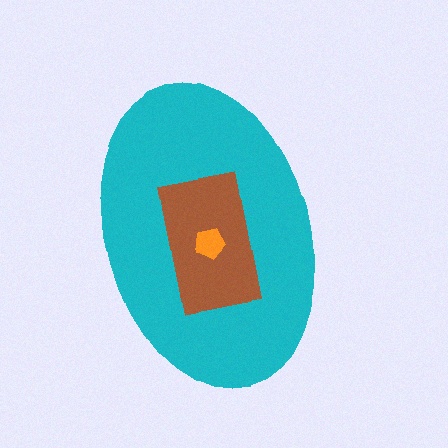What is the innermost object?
The orange pentagon.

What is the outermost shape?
The cyan ellipse.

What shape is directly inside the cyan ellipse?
The brown rectangle.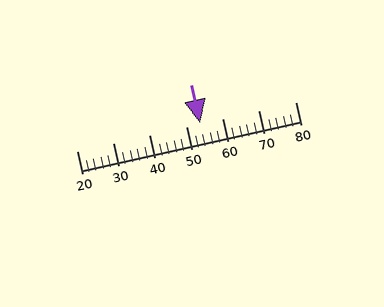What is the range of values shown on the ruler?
The ruler shows values from 20 to 80.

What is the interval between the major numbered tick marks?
The major tick marks are spaced 10 units apart.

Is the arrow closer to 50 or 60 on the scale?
The arrow is closer to 50.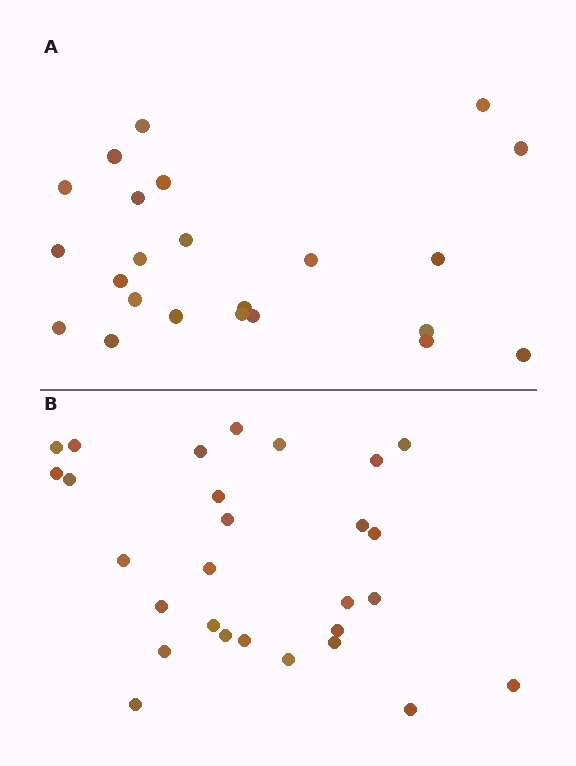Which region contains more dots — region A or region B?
Region B (the bottom region) has more dots.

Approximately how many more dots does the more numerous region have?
Region B has about 5 more dots than region A.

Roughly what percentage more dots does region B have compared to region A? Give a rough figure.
About 20% more.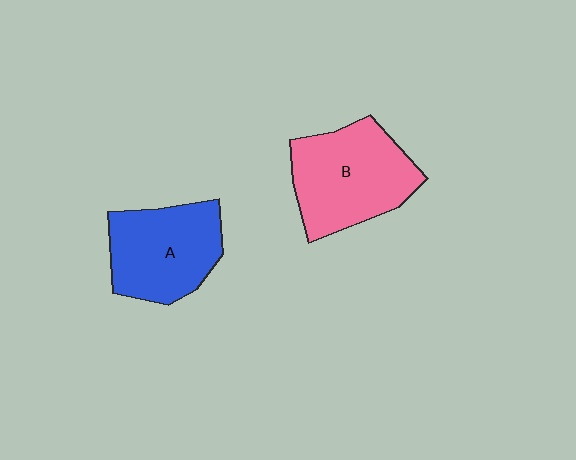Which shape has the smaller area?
Shape A (blue).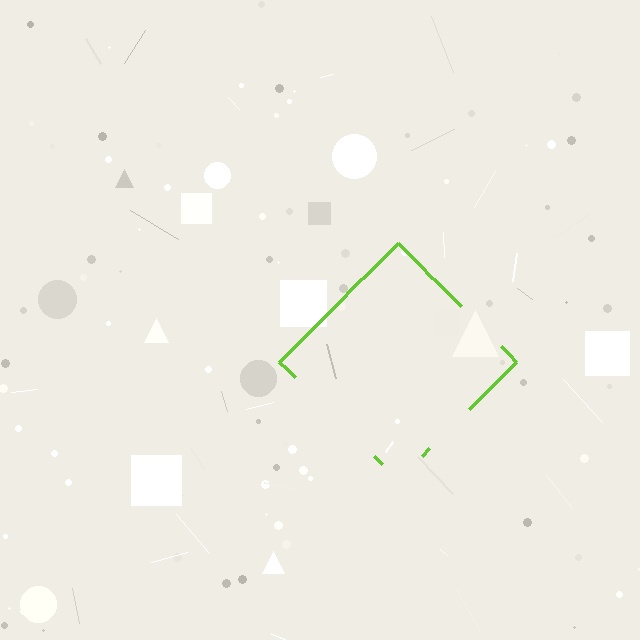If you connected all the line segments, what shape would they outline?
They would outline a diamond.